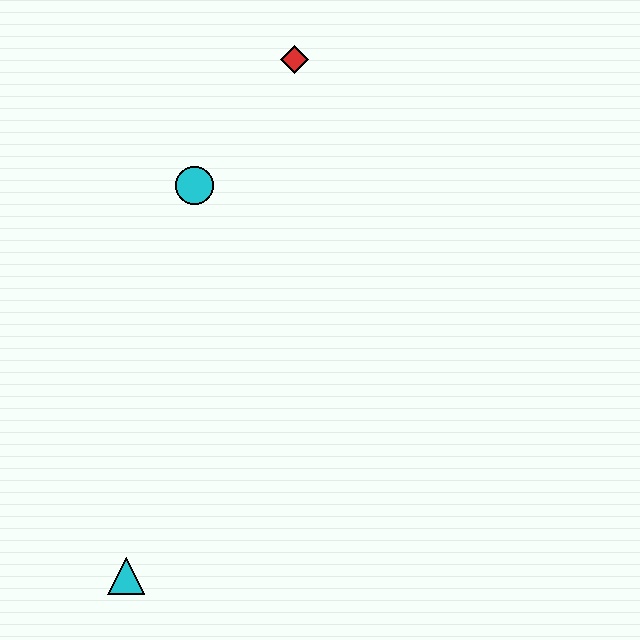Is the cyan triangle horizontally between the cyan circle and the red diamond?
No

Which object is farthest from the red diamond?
The cyan triangle is farthest from the red diamond.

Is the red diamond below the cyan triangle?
No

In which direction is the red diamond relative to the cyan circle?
The red diamond is above the cyan circle.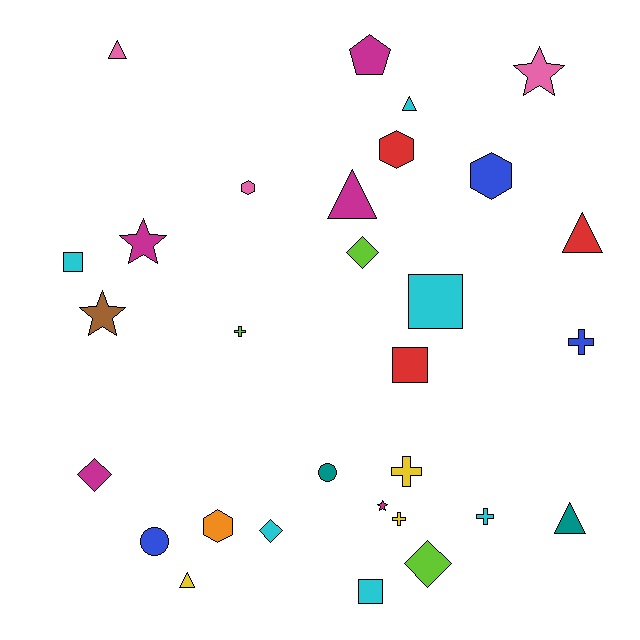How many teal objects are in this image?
There are 2 teal objects.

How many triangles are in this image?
There are 6 triangles.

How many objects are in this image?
There are 30 objects.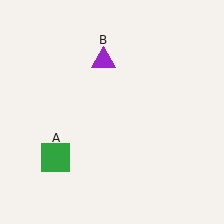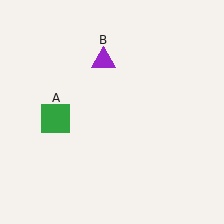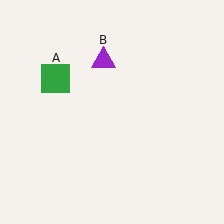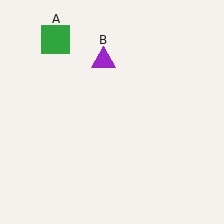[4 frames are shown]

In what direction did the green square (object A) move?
The green square (object A) moved up.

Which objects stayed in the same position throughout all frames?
Purple triangle (object B) remained stationary.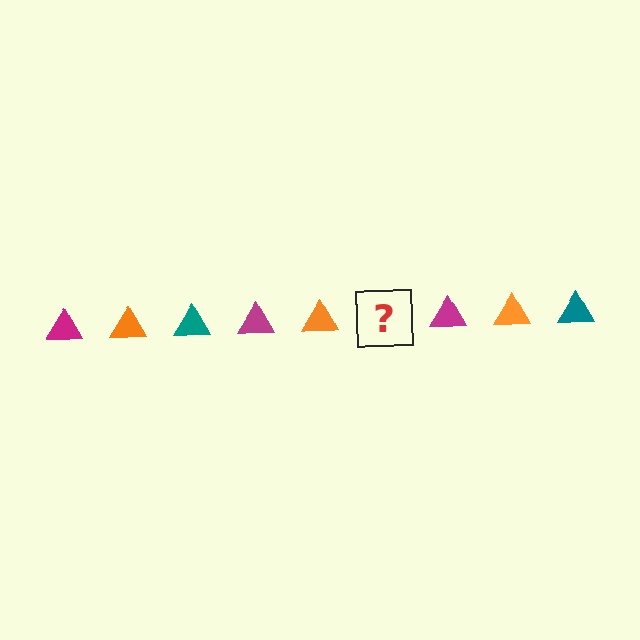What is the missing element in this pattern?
The missing element is a teal triangle.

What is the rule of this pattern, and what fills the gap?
The rule is that the pattern cycles through magenta, orange, teal triangles. The gap should be filled with a teal triangle.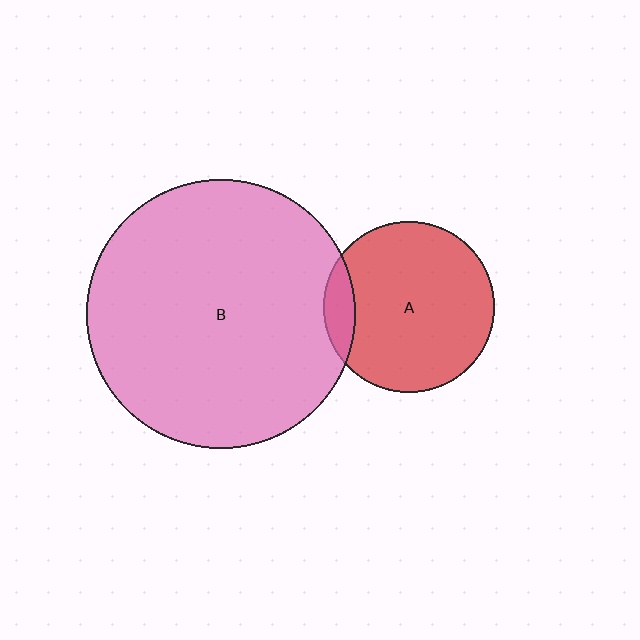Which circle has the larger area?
Circle B (pink).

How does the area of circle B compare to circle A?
Approximately 2.5 times.